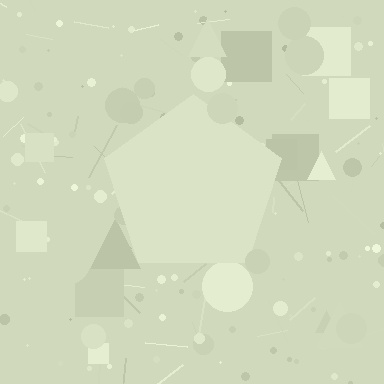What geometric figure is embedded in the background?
A pentagon is embedded in the background.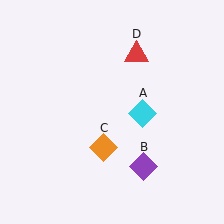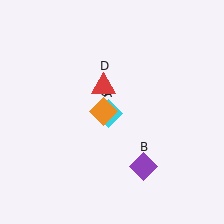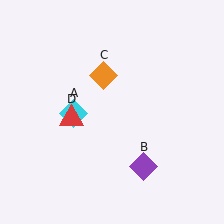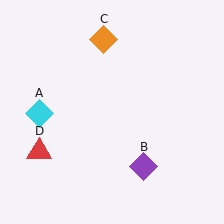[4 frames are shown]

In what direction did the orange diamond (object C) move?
The orange diamond (object C) moved up.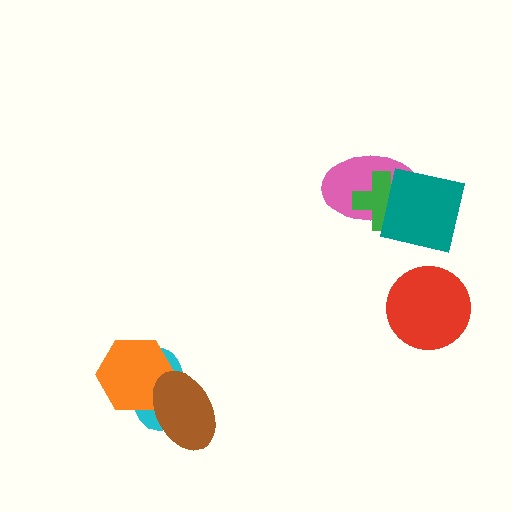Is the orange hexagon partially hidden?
Yes, it is partially covered by another shape.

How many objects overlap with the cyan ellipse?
2 objects overlap with the cyan ellipse.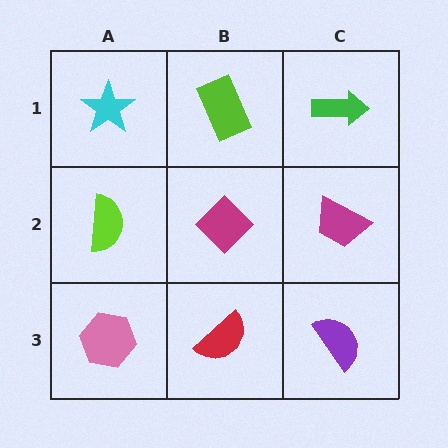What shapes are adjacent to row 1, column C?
A magenta trapezoid (row 2, column C), a lime rectangle (row 1, column B).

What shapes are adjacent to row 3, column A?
A lime semicircle (row 2, column A), a red semicircle (row 3, column B).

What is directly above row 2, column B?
A lime rectangle.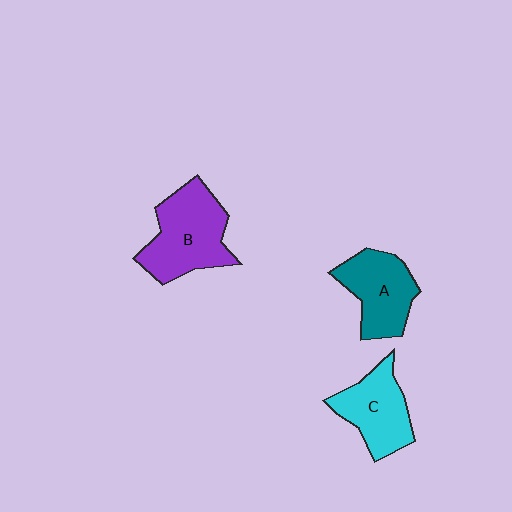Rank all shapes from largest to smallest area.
From largest to smallest: B (purple), A (teal), C (cyan).